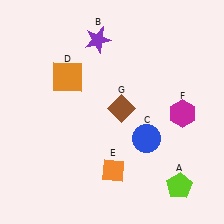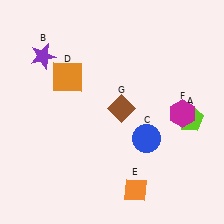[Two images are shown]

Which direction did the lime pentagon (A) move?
The lime pentagon (A) moved up.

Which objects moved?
The objects that moved are: the lime pentagon (A), the purple star (B), the orange diamond (E).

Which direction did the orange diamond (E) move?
The orange diamond (E) moved right.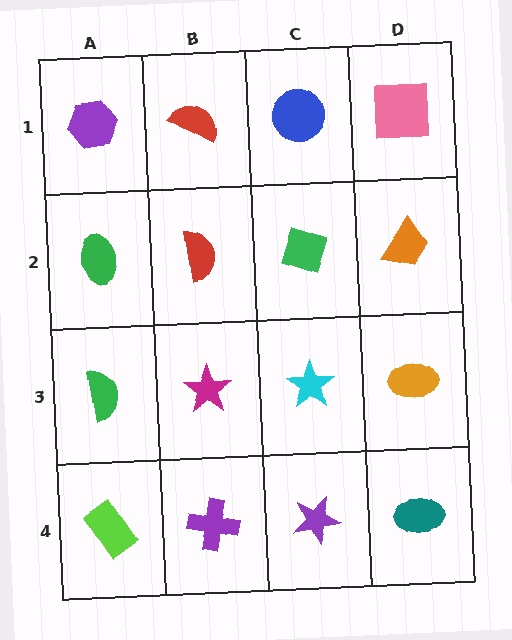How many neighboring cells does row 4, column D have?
2.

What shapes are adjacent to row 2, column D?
A pink square (row 1, column D), an orange ellipse (row 3, column D), a green diamond (row 2, column C).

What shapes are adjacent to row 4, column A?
A green semicircle (row 3, column A), a purple cross (row 4, column B).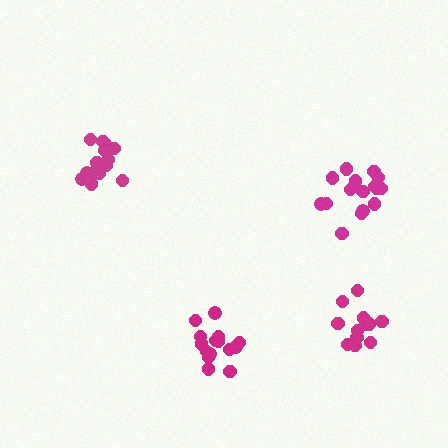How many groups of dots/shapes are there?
There are 4 groups.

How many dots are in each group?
Group 1: 15 dots, Group 2: 17 dots, Group 3: 15 dots, Group 4: 13 dots (60 total).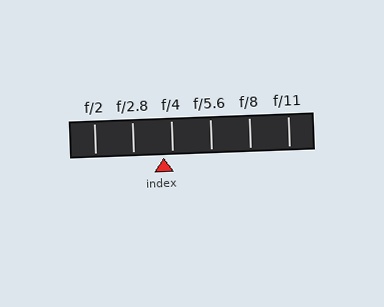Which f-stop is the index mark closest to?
The index mark is closest to f/4.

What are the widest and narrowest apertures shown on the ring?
The widest aperture shown is f/2 and the narrowest is f/11.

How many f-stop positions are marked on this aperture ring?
There are 6 f-stop positions marked.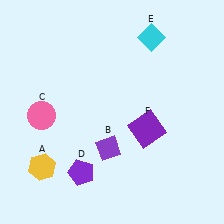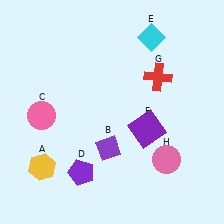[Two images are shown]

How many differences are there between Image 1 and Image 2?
There are 2 differences between the two images.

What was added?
A red cross (G), a pink circle (H) were added in Image 2.